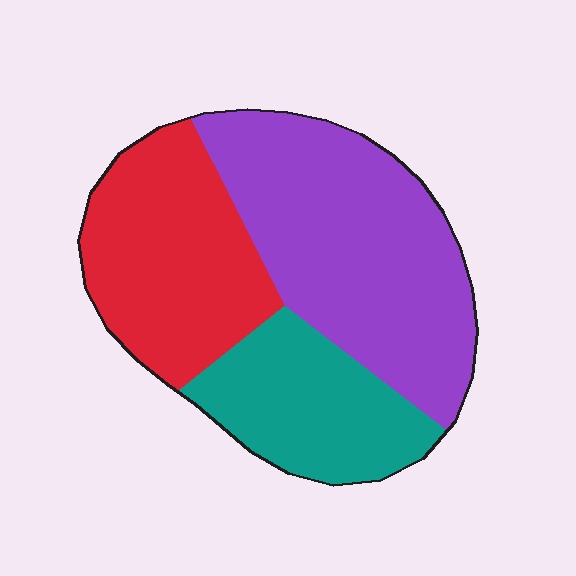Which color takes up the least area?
Teal, at roughly 25%.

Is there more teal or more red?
Red.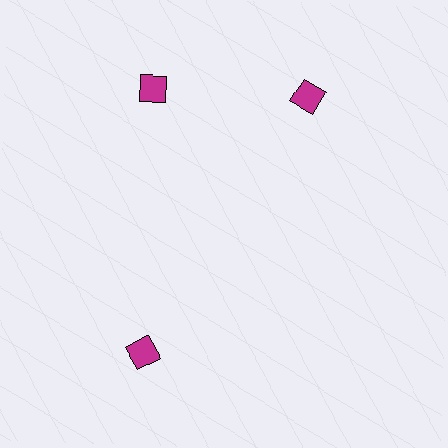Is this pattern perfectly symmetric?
No. The 3 magenta diamonds are arranged in a ring, but one element near the 3 o'clock position is rotated out of alignment along the ring, breaking the 3-fold rotational symmetry.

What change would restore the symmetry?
The symmetry would be restored by rotating it back into even spacing with its neighbors so that all 3 diamonds sit at equal angles and equal distance from the center.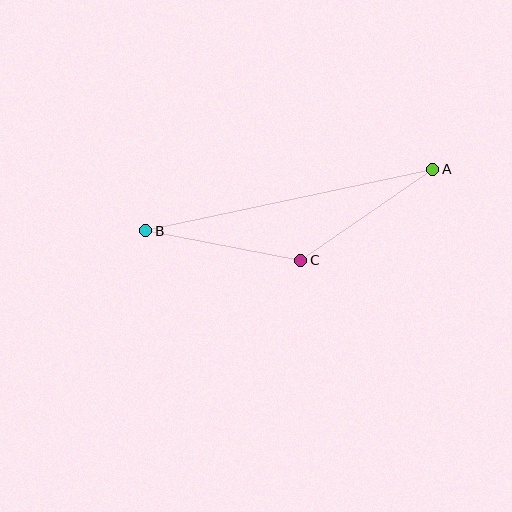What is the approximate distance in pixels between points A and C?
The distance between A and C is approximately 161 pixels.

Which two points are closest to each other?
Points B and C are closest to each other.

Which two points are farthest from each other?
Points A and B are farthest from each other.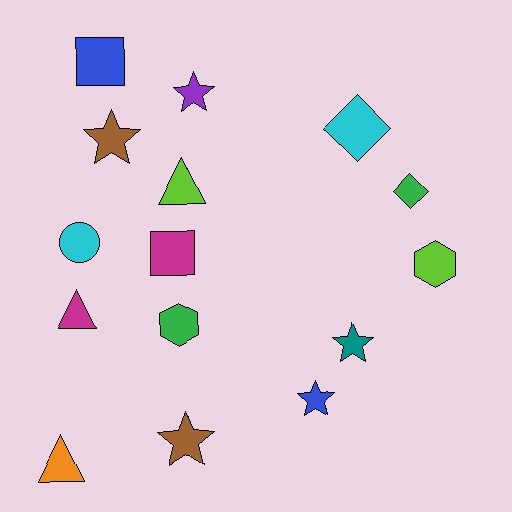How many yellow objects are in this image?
There are no yellow objects.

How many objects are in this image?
There are 15 objects.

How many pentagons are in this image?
There are no pentagons.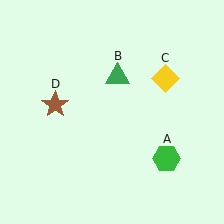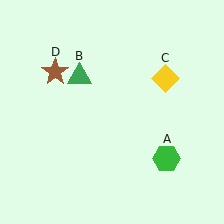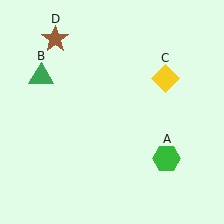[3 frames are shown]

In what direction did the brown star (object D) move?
The brown star (object D) moved up.